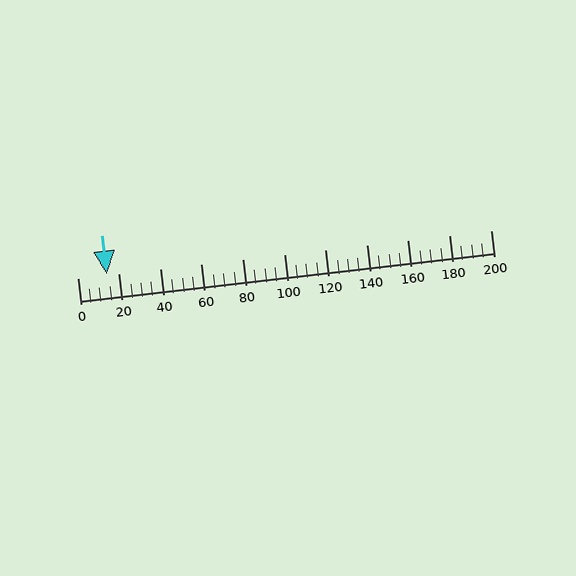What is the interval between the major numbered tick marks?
The major tick marks are spaced 20 units apart.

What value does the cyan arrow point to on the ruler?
The cyan arrow points to approximately 14.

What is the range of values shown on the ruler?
The ruler shows values from 0 to 200.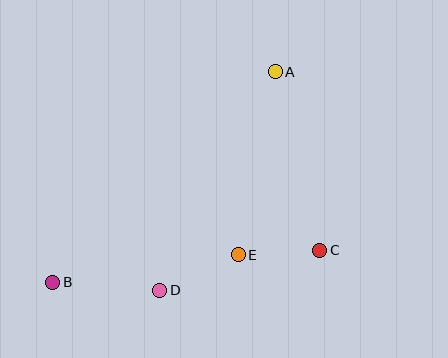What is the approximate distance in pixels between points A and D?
The distance between A and D is approximately 248 pixels.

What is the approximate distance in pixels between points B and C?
The distance between B and C is approximately 269 pixels.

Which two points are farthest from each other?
Points A and B are farthest from each other.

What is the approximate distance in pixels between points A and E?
The distance between A and E is approximately 187 pixels.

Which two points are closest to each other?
Points C and E are closest to each other.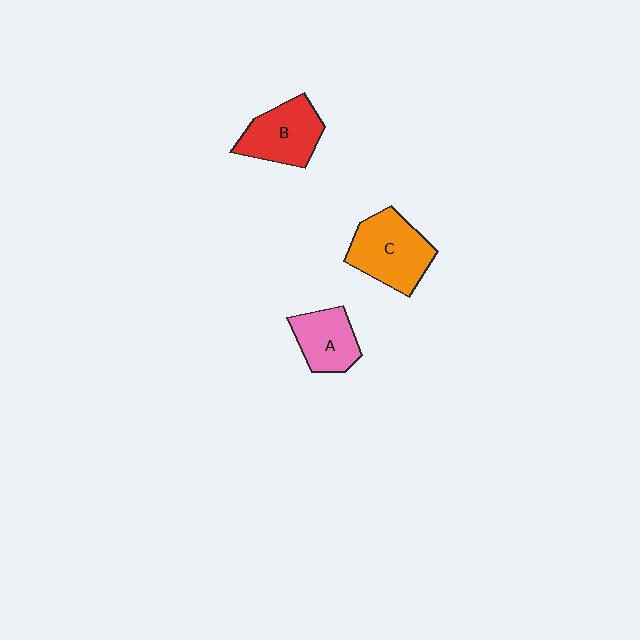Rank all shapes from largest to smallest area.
From largest to smallest: C (orange), B (red), A (pink).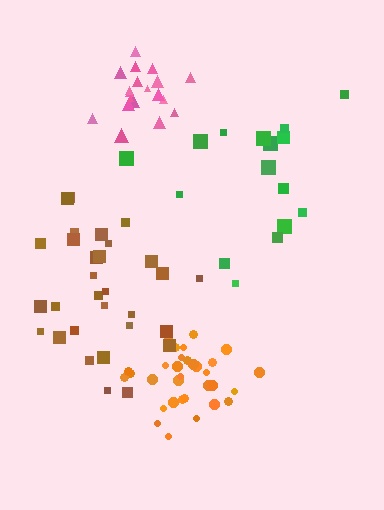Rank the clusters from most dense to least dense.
orange, pink, brown, green.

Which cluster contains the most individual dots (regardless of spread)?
Orange (33).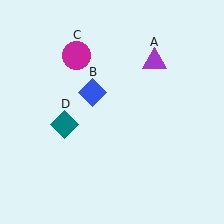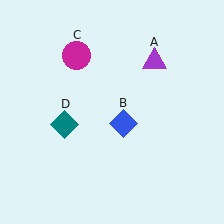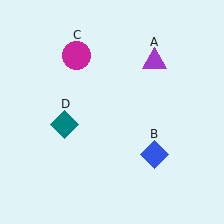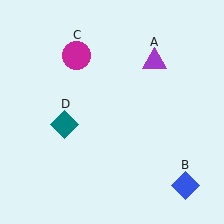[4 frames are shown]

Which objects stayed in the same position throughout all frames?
Purple triangle (object A) and magenta circle (object C) and teal diamond (object D) remained stationary.